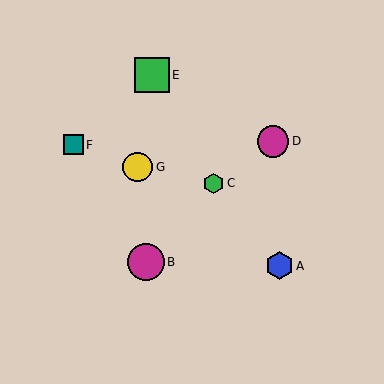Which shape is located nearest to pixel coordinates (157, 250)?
The magenta circle (labeled B) at (146, 262) is nearest to that location.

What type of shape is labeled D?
Shape D is a magenta circle.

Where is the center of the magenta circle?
The center of the magenta circle is at (273, 141).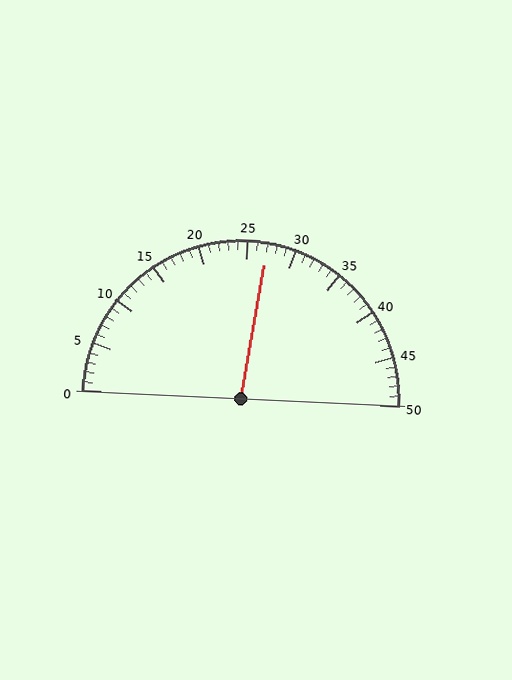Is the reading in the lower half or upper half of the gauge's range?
The reading is in the upper half of the range (0 to 50).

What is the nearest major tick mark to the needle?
The nearest major tick mark is 25.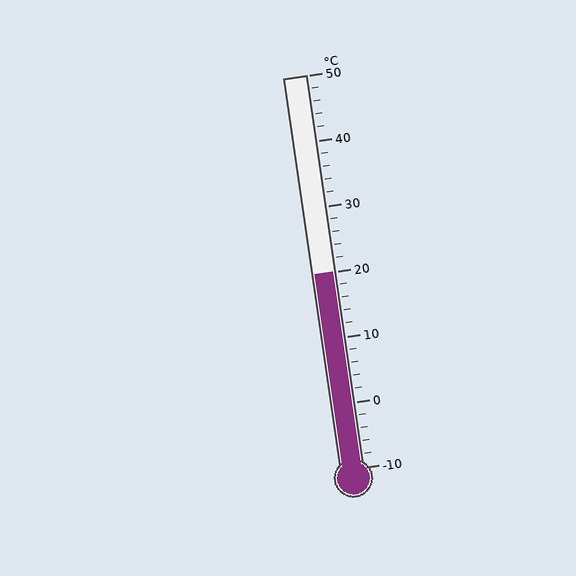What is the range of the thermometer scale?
The thermometer scale ranges from -10°C to 50°C.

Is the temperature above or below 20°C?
The temperature is at 20°C.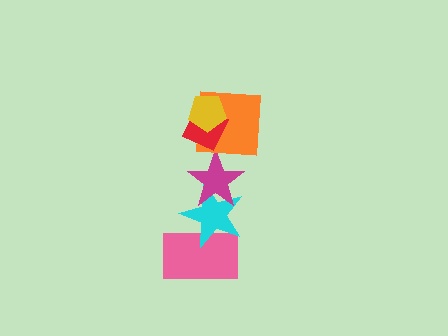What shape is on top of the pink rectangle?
The cyan star is on top of the pink rectangle.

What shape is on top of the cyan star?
The magenta star is on top of the cyan star.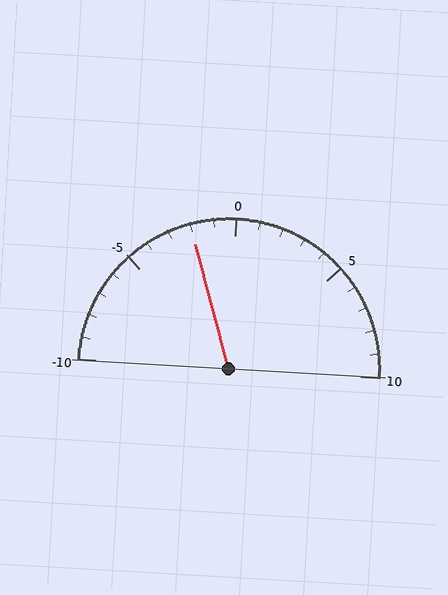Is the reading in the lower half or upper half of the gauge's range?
The reading is in the lower half of the range (-10 to 10).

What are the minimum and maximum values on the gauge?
The gauge ranges from -10 to 10.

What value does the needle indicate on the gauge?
The needle indicates approximately -2.